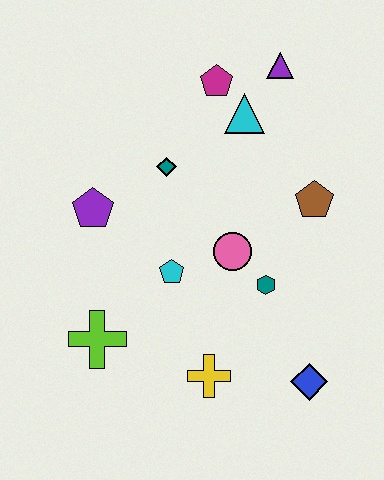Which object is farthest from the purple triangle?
The lime cross is farthest from the purple triangle.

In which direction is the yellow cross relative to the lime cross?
The yellow cross is to the right of the lime cross.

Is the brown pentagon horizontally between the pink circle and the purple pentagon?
No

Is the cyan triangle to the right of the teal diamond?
Yes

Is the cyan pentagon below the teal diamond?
Yes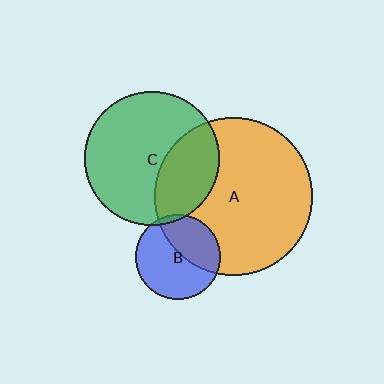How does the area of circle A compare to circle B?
Approximately 3.4 times.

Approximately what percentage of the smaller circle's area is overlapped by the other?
Approximately 40%.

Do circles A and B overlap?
Yes.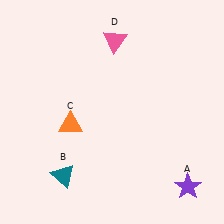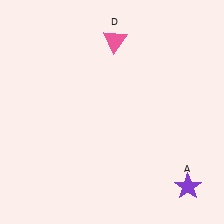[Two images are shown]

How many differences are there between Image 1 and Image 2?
There are 2 differences between the two images.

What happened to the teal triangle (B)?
The teal triangle (B) was removed in Image 2. It was in the bottom-left area of Image 1.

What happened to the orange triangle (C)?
The orange triangle (C) was removed in Image 2. It was in the bottom-left area of Image 1.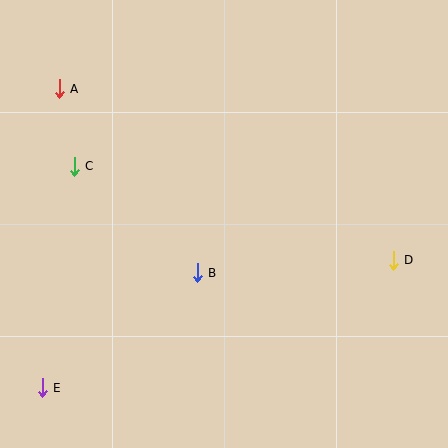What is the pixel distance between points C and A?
The distance between C and A is 79 pixels.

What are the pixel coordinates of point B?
Point B is at (197, 273).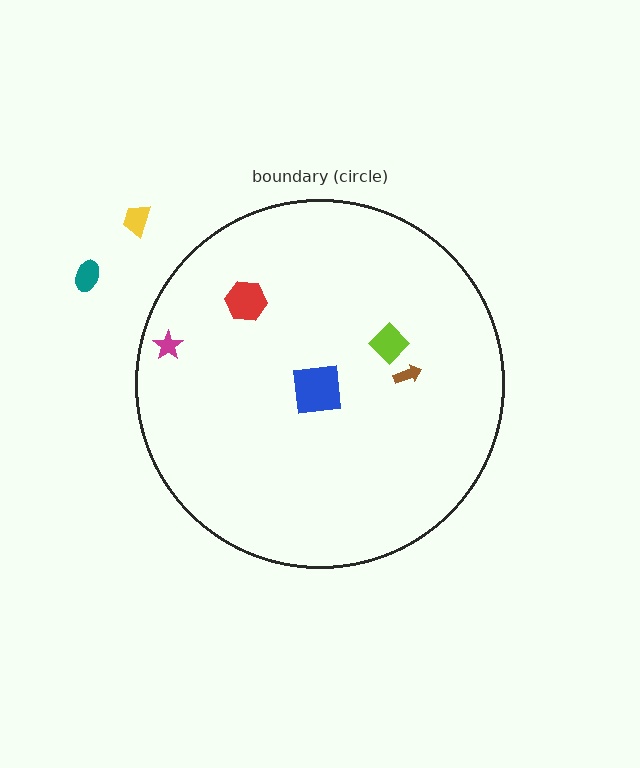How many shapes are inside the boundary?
5 inside, 2 outside.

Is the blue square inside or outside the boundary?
Inside.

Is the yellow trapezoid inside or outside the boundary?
Outside.